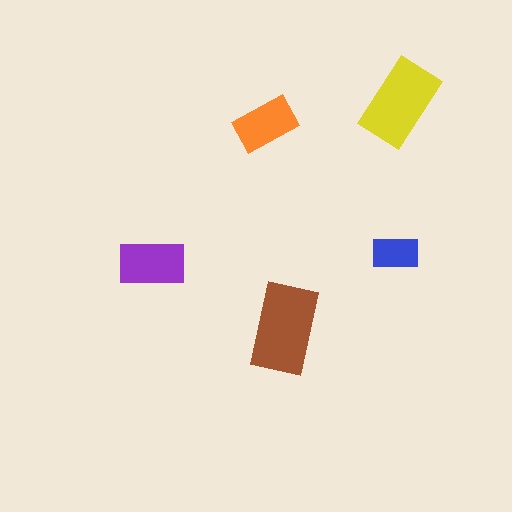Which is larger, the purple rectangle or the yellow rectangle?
The yellow one.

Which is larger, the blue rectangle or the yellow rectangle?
The yellow one.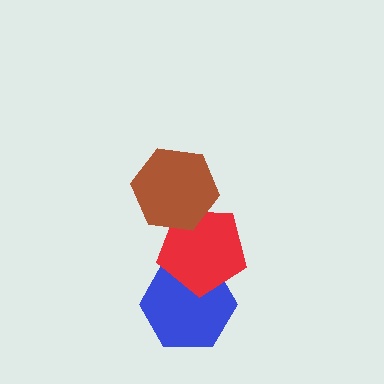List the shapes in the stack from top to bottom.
From top to bottom: the brown hexagon, the red pentagon, the blue hexagon.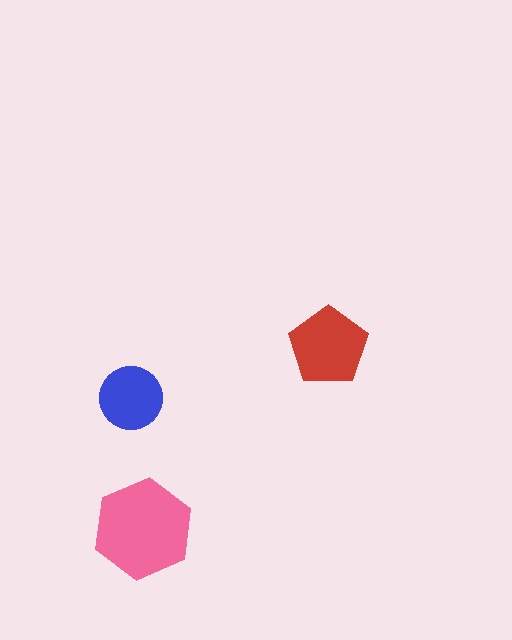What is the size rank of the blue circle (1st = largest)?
3rd.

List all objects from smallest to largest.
The blue circle, the red pentagon, the pink hexagon.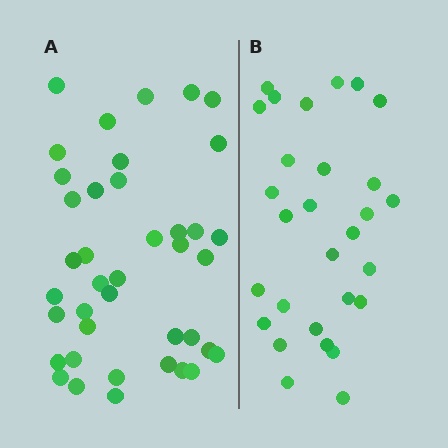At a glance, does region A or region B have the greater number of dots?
Region A (the left region) has more dots.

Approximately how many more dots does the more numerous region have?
Region A has roughly 12 or so more dots than region B.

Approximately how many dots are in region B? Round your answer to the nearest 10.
About 30 dots. (The exact count is 29, which rounds to 30.)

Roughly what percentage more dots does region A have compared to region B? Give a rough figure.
About 40% more.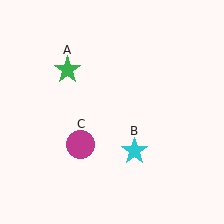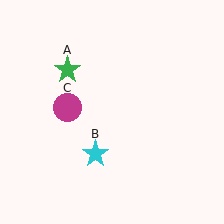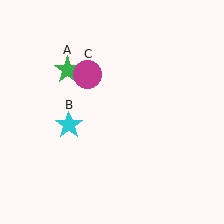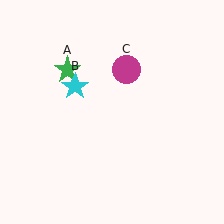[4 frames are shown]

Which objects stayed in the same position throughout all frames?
Green star (object A) remained stationary.